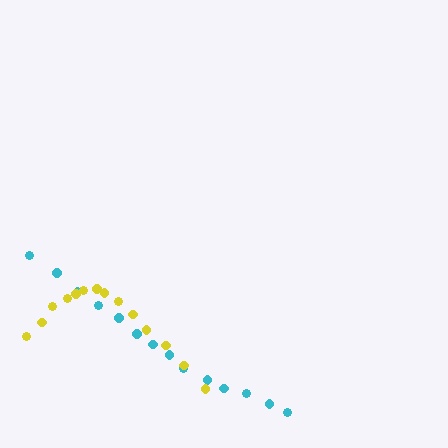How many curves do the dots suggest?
There are 2 distinct paths.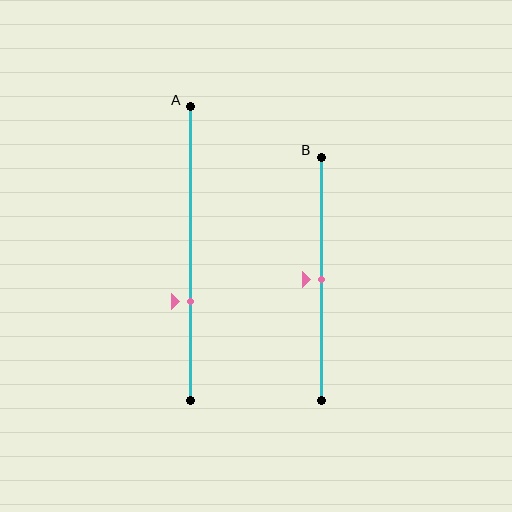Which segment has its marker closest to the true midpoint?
Segment B has its marker closest to the true midpoint.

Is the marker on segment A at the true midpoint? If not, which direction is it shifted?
No, the marker on segment A is shifted downward by about 16% of the segment length.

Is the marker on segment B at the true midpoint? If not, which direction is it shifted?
Yes, the marker on segment B is at the true midpoint.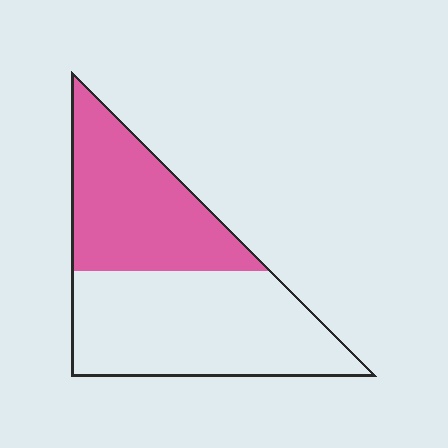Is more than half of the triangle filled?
No.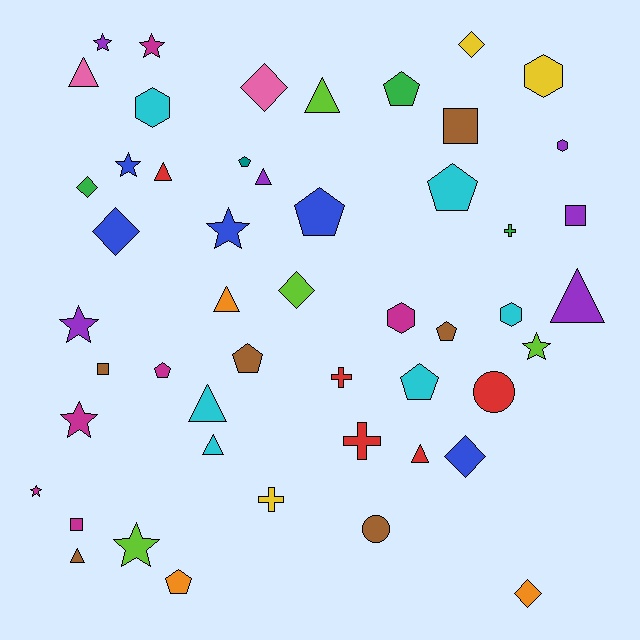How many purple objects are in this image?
There are 6 purple objects.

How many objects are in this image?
There are 50 objects.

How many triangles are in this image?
There are 10 triangles.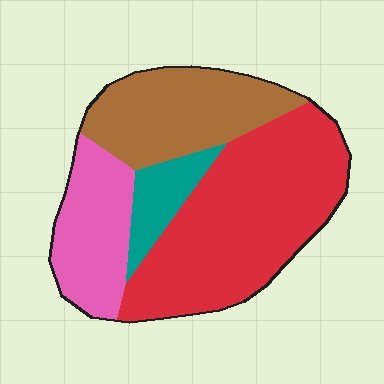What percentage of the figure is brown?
Brown covers roughly 25% of the figure.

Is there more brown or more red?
Red.